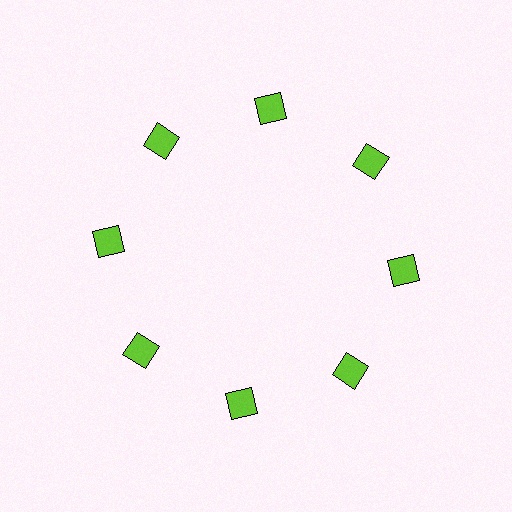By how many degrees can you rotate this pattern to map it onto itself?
The pattern maps onto itself every 45 degrees of rotation.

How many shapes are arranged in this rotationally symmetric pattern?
There are 8 shapes, arranged in 8 groups of 1.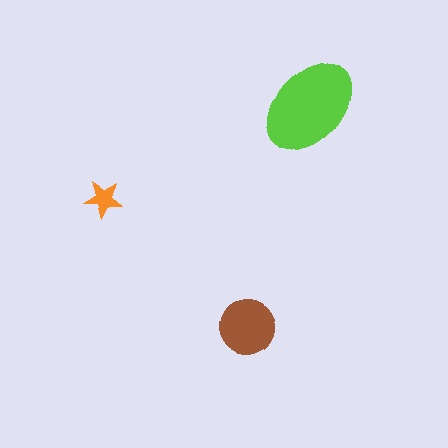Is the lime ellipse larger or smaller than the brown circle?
Larger.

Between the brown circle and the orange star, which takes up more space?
The brown circle.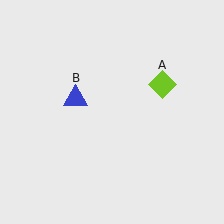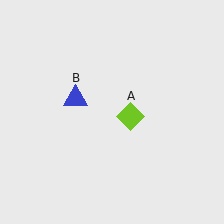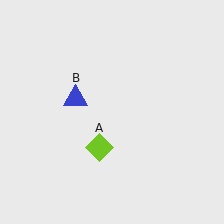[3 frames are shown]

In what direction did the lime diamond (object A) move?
The lime diamond (object A) moved down and to the left.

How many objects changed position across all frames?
1 object changed position: lime diamond (object A).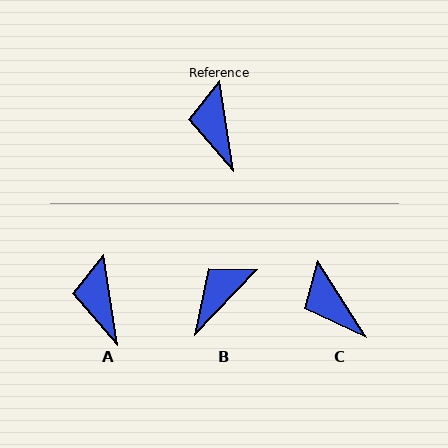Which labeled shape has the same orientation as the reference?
A.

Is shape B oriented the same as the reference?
No, it is off by about 53 degrees.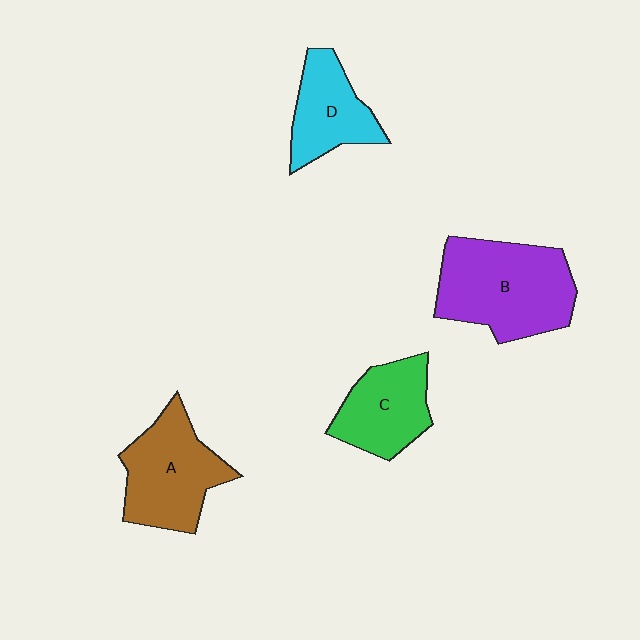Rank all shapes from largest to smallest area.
From largest to smallest: B (purple), A (brown), C (green), D (cyan).